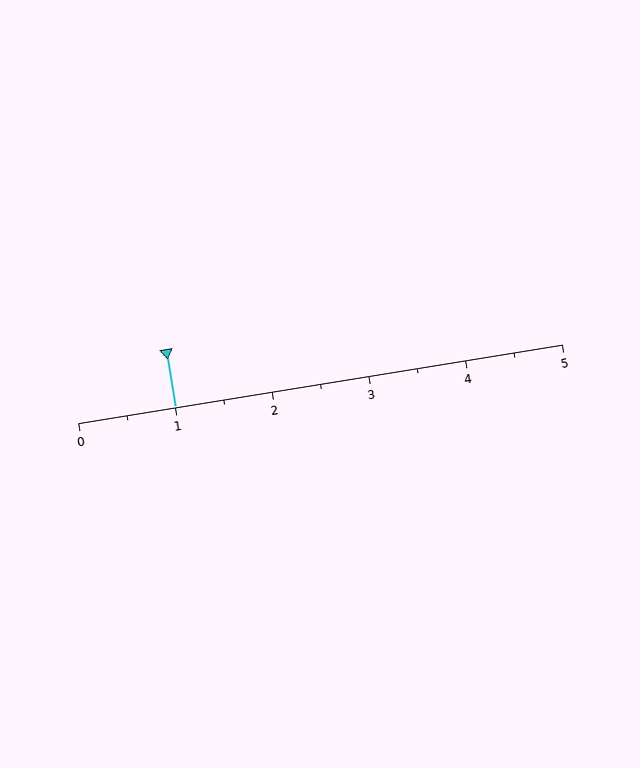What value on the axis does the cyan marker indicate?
The marker indicates approximately 1.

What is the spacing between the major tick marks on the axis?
The major ticks are spaced 1 apart.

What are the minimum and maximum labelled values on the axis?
The axis runs from 0 to 5.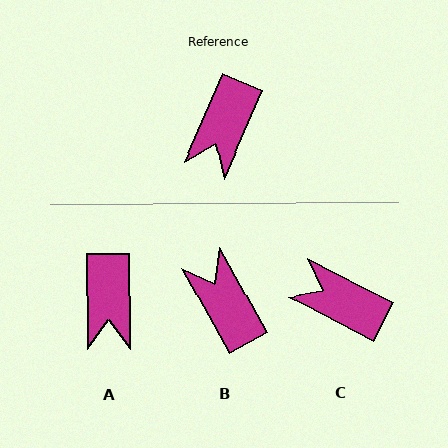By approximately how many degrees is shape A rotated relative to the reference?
Approximately 23 degrees counter-clockwise.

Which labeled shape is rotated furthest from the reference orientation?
B, about 128 degrees away.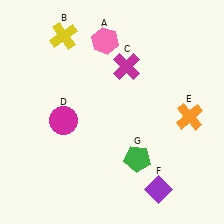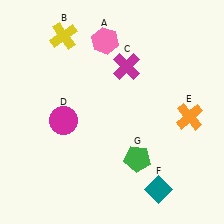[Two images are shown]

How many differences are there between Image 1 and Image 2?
There is 1 difference between the two images.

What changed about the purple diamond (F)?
In Image 1, F is purple. In Image 2, it changed to teal.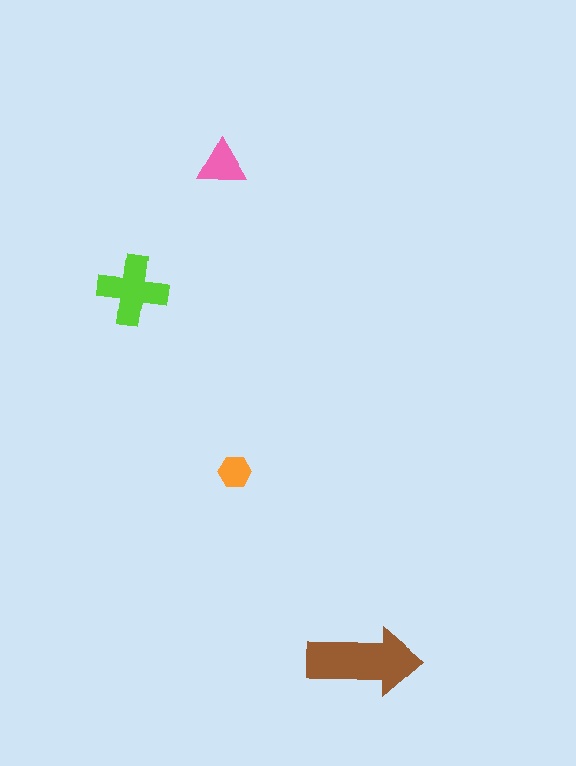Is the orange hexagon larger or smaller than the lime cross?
Smaller.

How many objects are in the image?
There are 4 objects in the image.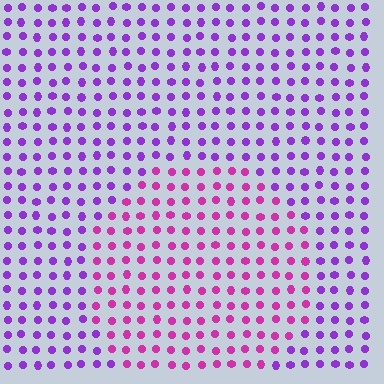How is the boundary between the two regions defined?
The boundary is defined purely by a slight shift in hue (about 38 degrees). Spacing, size, and orientation are identical on both sides.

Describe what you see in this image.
The image is filled with small purple elements in a uniform arrangement. A circle-shaped region is visible where the elements are tinted to a slightly different hue, forming a subtle color boundary.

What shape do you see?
I see a circle.